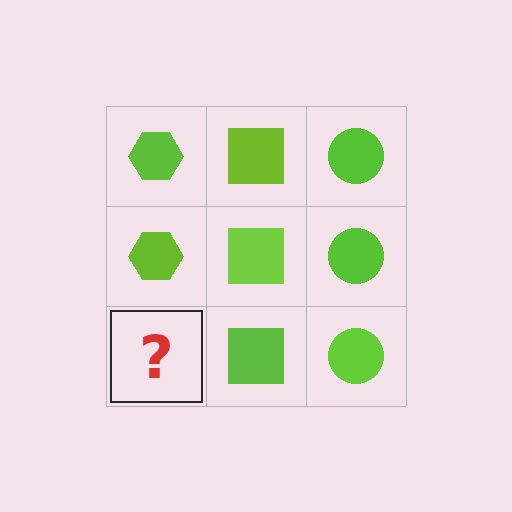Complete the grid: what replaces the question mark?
The question mark should be replaced with a lime hexagon.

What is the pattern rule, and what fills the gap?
The rule is that each column has a consistent shape. The gap should be filled with a lime hexagon.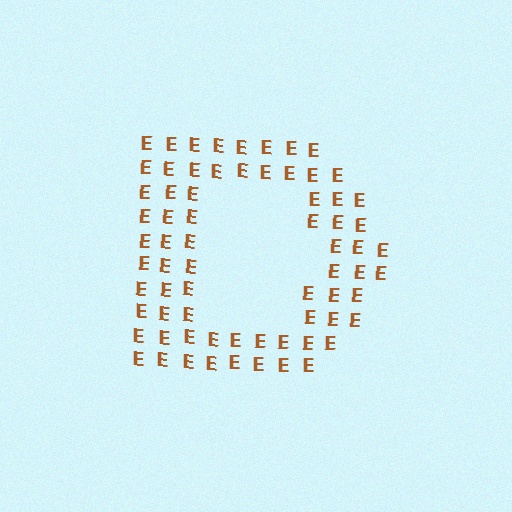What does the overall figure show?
The overall figure shows the letter D.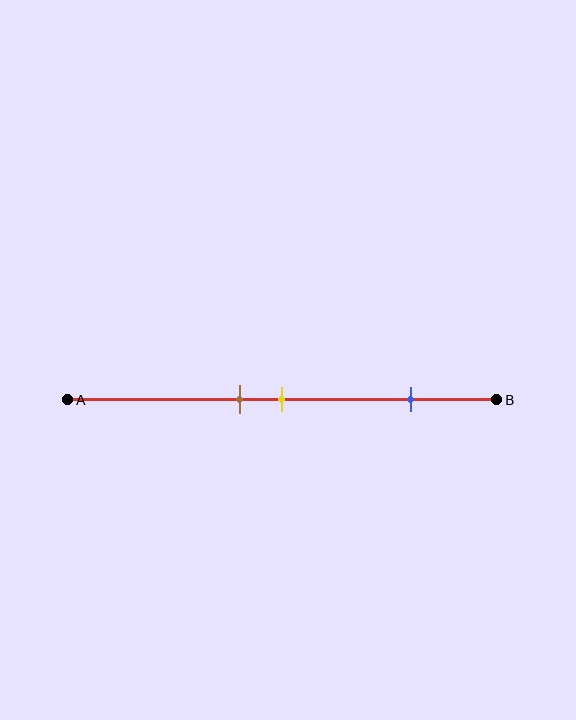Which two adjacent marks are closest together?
The brown and yellow marks are the closest adjacent pair.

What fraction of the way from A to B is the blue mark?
The blue mark is approximately 80% (0.8) of the way from A to B.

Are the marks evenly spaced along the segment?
No, the marks are not evenly spaced.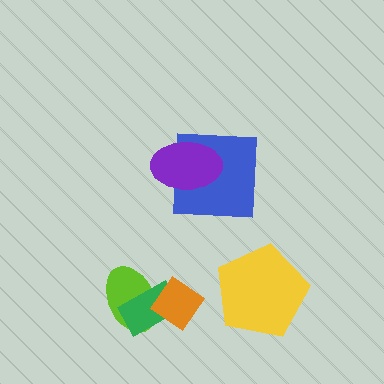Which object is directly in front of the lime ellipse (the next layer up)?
The green rectangle is directly in front of the lime ellipse.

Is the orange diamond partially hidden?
No, no other shape covers it.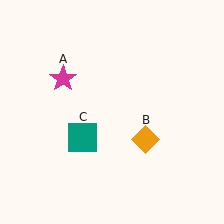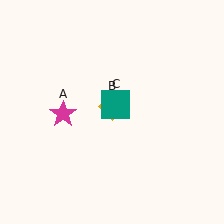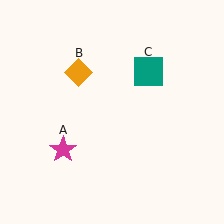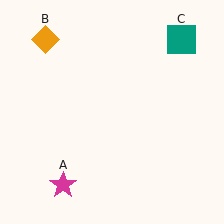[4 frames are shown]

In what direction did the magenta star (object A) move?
The magenta star (object A) moved down.